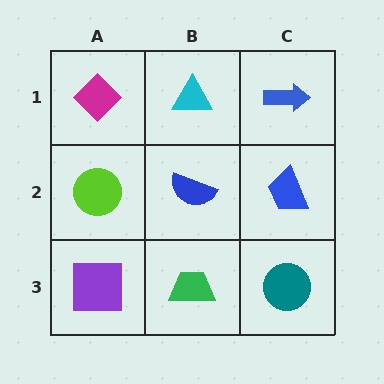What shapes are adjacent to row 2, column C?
A blue arrow (row 1, column C), a teal circle (row 3, column C), a blue semicircle (row 2, column B).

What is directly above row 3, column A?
A lime circle.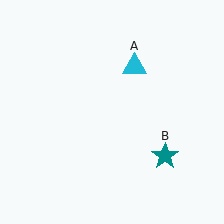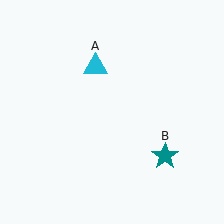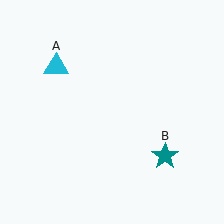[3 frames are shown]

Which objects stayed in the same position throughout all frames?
Teal star (object B) remained stationary.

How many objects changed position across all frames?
1 object changed position: cyan triangle (object A).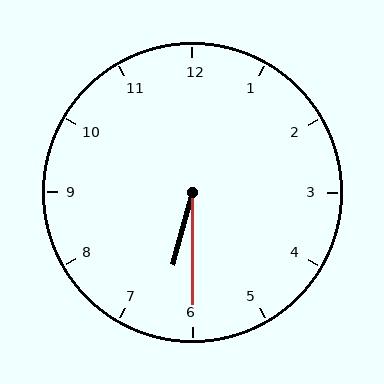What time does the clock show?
6:30.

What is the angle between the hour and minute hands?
Approximately 15 degrees.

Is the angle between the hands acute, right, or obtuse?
It is acute.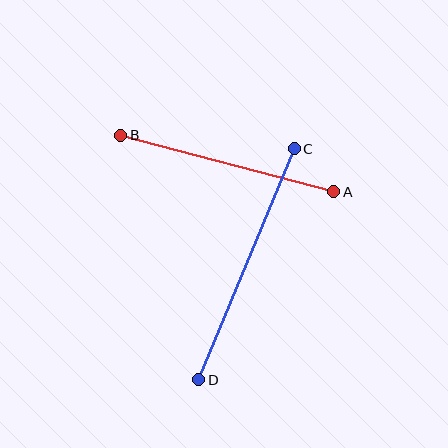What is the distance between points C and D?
The distance is approximately 250 pixels.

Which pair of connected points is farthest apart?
Points C and D are farthest apart.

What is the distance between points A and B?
The distance is approximately 220 pixels.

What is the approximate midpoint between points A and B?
The midpoint is at approximately (227, 164) pixels.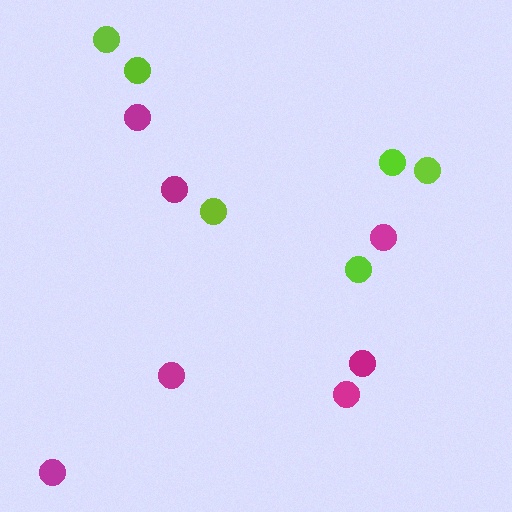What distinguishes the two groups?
There are 2 groups: one group of lime circles (6) and one group of magenta circles (7).